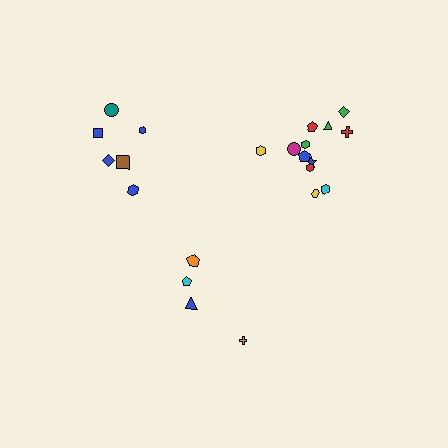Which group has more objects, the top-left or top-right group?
The top-right group.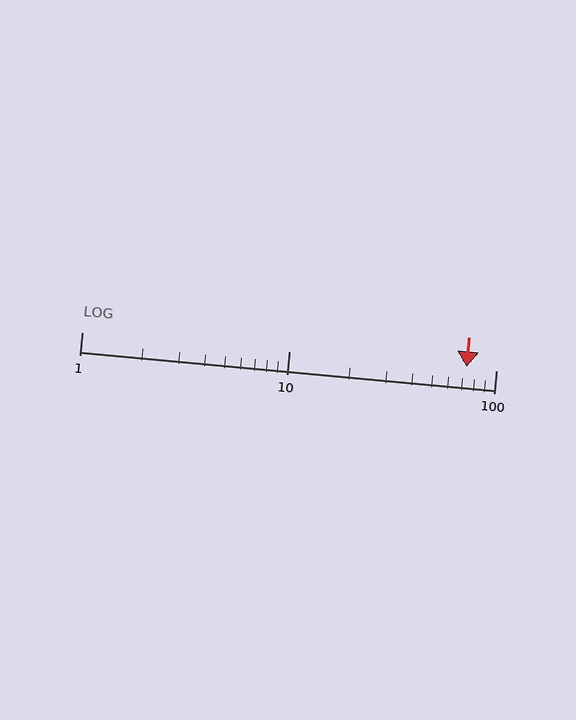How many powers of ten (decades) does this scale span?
The scale spans 2 decades, from 1 to 100.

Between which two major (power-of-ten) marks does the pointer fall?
The pointer is between 10 and 100.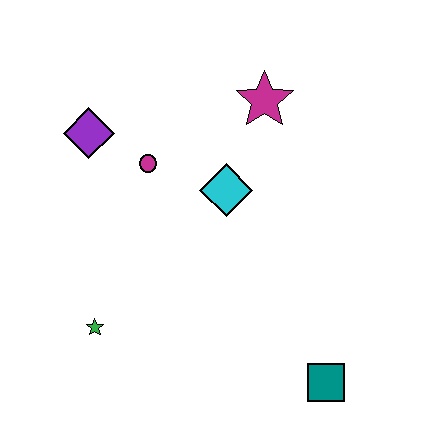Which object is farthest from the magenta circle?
The teal square is farthest from the magenta circle.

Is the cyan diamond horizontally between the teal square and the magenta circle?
Yes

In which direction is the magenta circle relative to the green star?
The magenta circle is above the green star.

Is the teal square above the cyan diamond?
No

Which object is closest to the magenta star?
The cyan diamond is closest to the magenta star.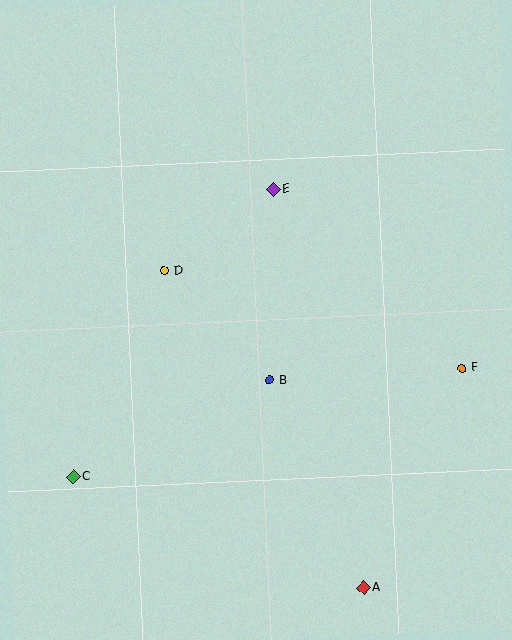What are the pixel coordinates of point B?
Point B is at (269, 380).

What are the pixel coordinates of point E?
Point E is at (273, 189).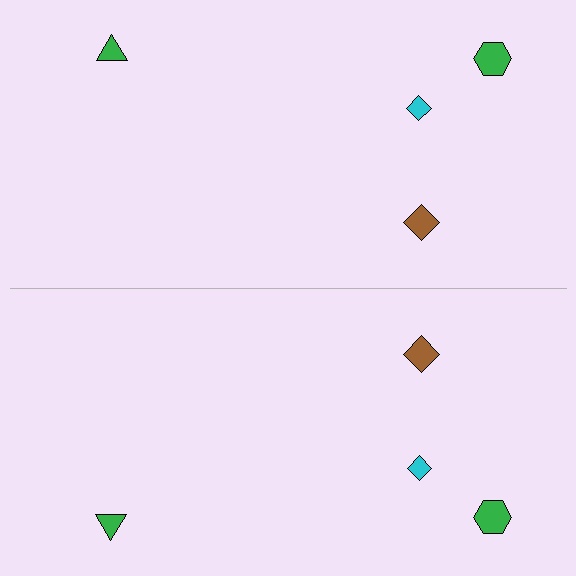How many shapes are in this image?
There are 8 shapes in this image.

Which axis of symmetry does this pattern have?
The pattern has a horizontal axis of symmetry running through the center of the image.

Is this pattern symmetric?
Yes, this pattern has bilateral (reflection) symmetry.